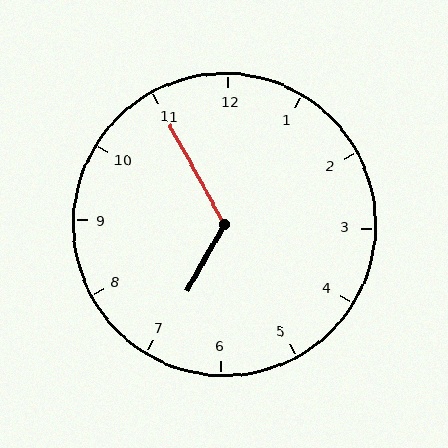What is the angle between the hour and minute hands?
Approximately 122 degrees.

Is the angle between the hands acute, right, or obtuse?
It is obtuse.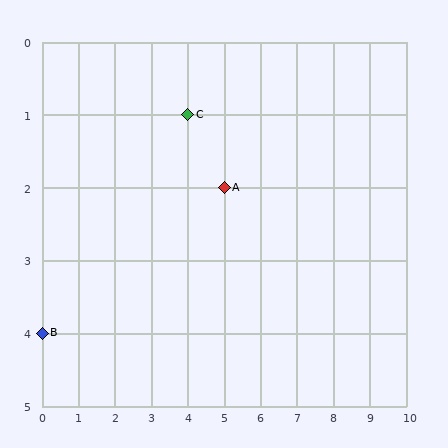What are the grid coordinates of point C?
Point C is at grid coordinates (4, 1).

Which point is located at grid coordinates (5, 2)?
Point A is at (5, 2).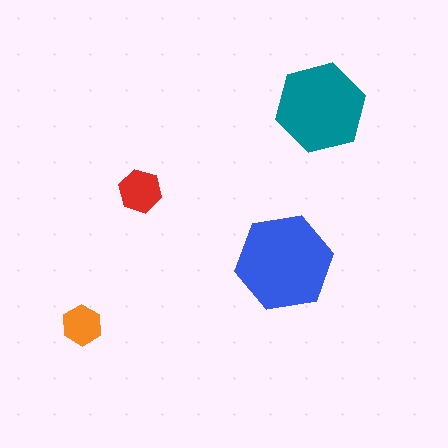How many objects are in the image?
There are 4 objects in the image.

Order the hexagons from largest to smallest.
the blue one, the teal one, the red one, the orange one.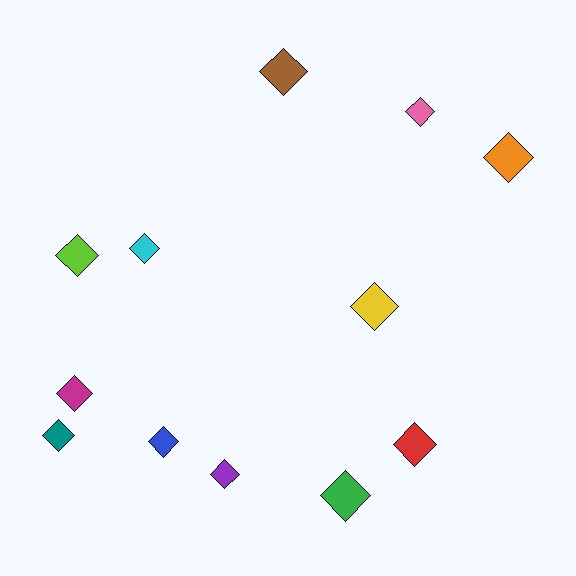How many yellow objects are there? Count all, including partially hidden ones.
There is 1 yellow object.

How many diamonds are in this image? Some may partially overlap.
There are 12 diamonds.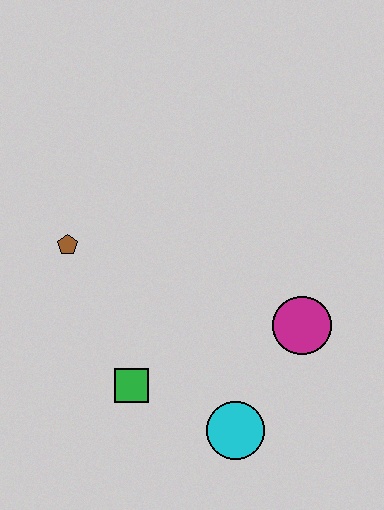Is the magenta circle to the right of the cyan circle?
Yes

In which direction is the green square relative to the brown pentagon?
The green square is below the brown pentagon.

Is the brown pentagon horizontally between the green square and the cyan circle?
No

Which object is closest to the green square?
The cyan circle is closest to the green square.